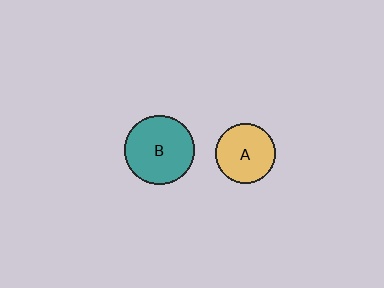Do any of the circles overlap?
No, none of the circles overlap.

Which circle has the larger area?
Circle B (teal).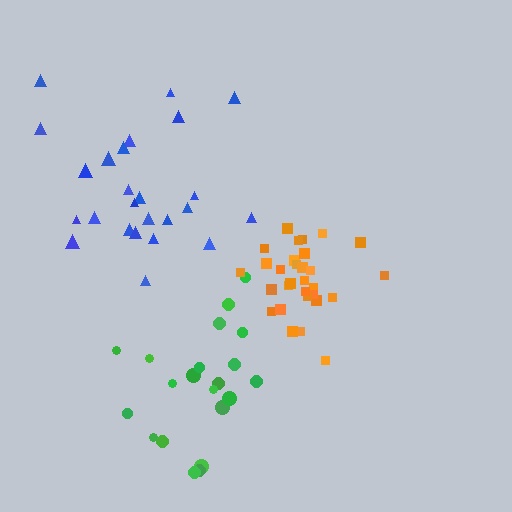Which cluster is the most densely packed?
Orange.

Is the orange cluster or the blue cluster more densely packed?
Orange.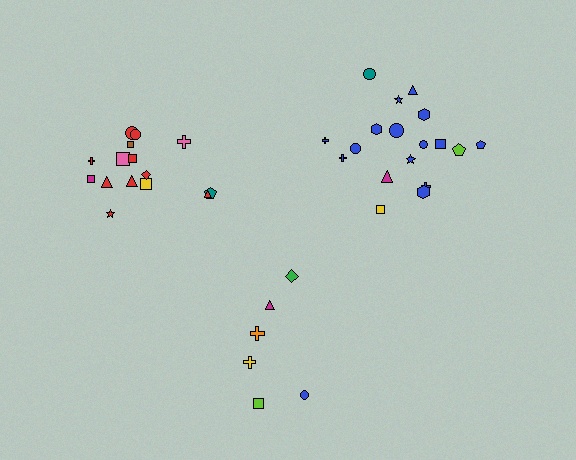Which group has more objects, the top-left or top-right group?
The top-right group.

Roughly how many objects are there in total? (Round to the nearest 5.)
Roughly 40 objects in total.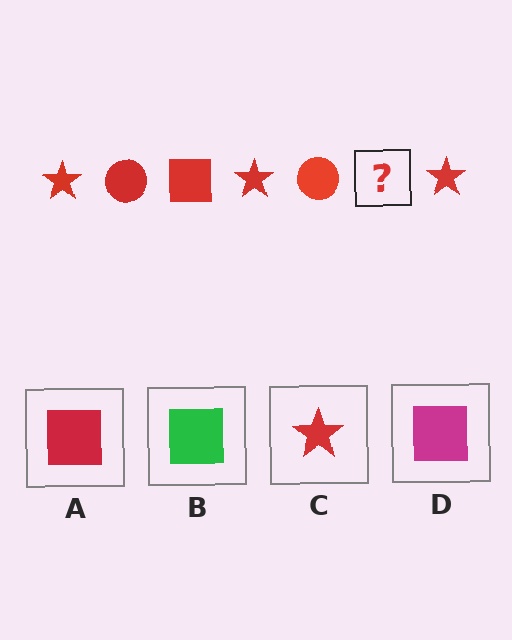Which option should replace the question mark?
Option A.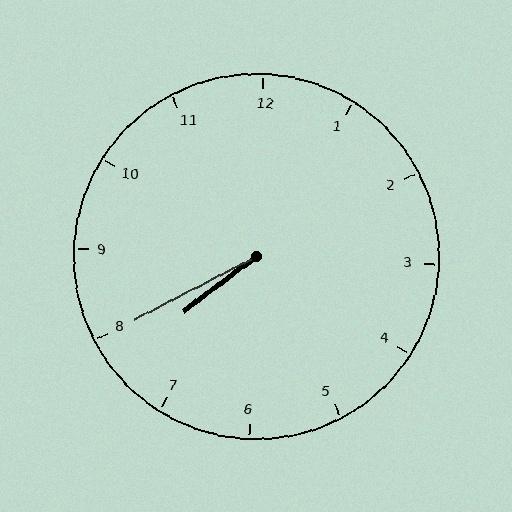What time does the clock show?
7:40.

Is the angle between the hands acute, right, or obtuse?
It is acute.